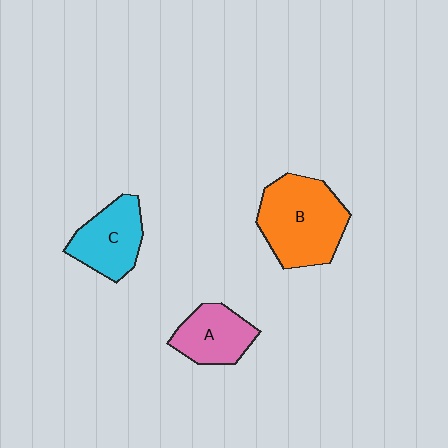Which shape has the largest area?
Shape B (orange).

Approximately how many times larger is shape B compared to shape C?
Approximately 1.5 times.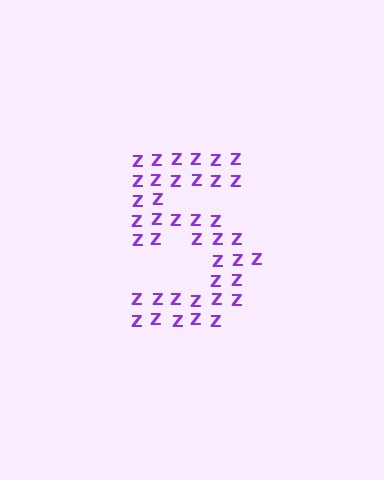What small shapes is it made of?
It is made of small letter Z's.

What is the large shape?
The large shape is the digit 5.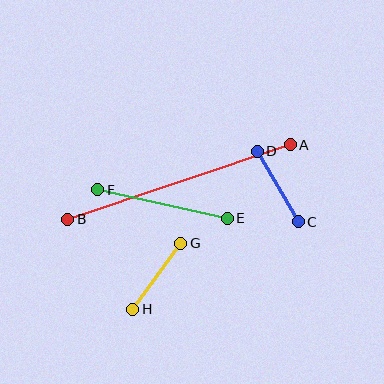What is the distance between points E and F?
The distance is approximately 133 pixels.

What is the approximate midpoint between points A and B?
The midpoint is at approximately (179, 182) pixels.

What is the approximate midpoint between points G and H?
The midpoint is at approximately (157, 276) pixels.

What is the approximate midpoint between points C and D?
The midpoint is at approximately (278, 187) pixels.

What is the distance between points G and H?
The distance is approximately 82 pixels.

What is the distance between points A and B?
The distance is approximately 235 pixels.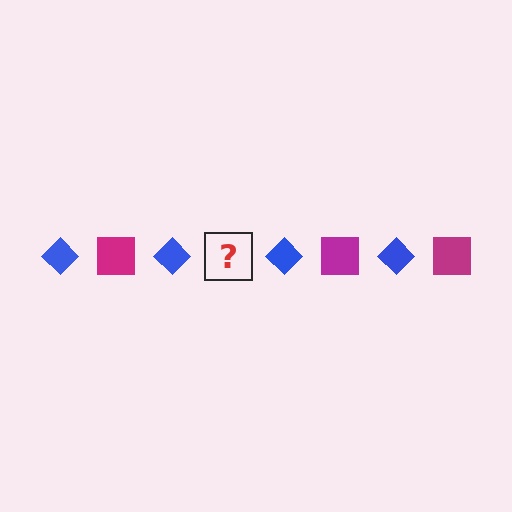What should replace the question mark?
The question mark should be replaced with a magenta square.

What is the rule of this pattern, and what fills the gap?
The rule is that the pattern alternates between blue diamond and magenta square. The gap should be filled with a magenta square.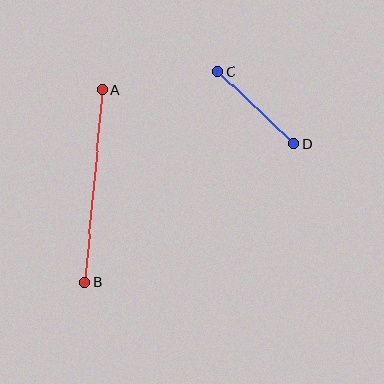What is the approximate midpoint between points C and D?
The midpoint is at approximately (256, 108) pixels.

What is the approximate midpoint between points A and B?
The midpoint is at approximately (93, 186) pixels.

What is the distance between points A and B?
The distance is approximately 194 pixels.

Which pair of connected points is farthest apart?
Points A and B are farthest apart.